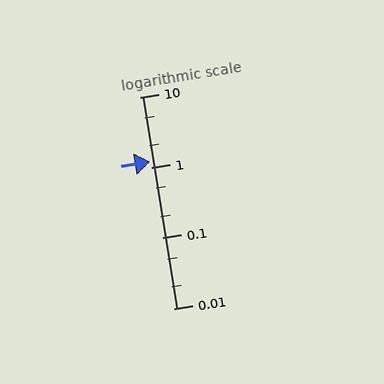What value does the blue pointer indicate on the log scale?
The pointer indicates approximately 1.2.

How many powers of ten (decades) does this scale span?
The scale spans 3 decades, from 0.01 to 10.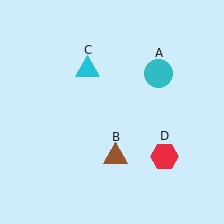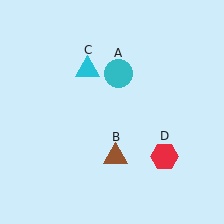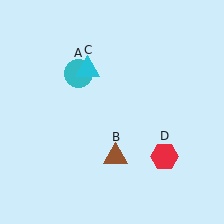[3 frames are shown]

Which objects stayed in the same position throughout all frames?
Brown triangle (object B) and cyan triangle (object C) and red hexagon (object D) remained stationary.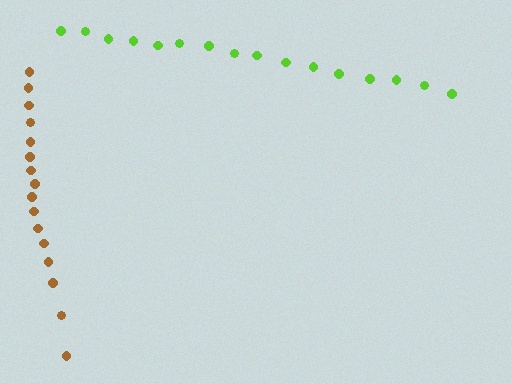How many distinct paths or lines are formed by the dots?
There are 2 distinct paths.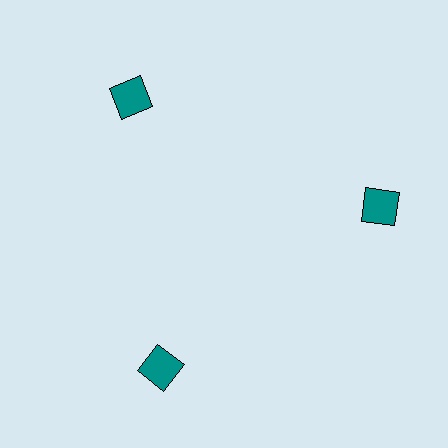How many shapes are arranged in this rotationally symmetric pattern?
There are 3 shapes, arranged in 3 groups of 1.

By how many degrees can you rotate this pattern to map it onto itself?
The pattern maps onto itself every 120 degrees of rotation.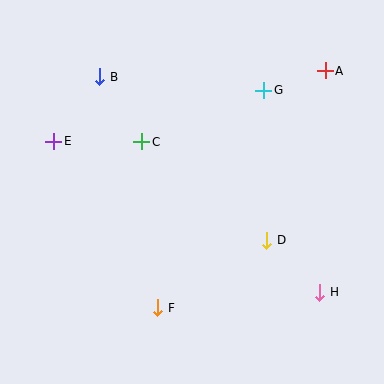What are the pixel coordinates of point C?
Point C is at (142, 142).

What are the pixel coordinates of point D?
Point D is at (267, 240).